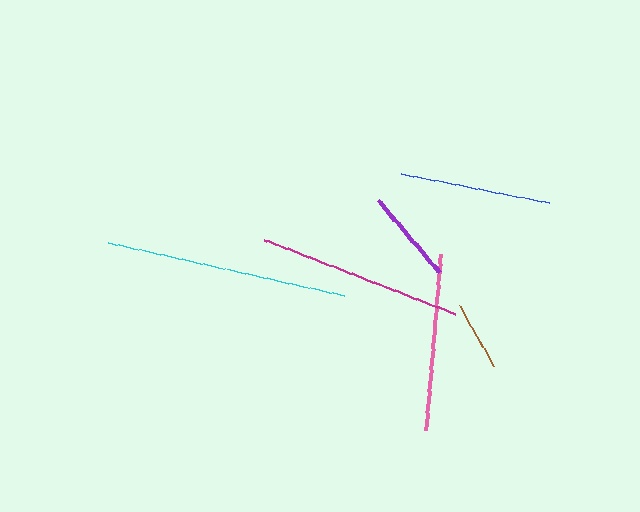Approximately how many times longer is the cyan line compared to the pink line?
The cyan line is approximately 1.4 times the length of the pink line.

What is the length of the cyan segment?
The cyan segment is approximately 241 pixels long.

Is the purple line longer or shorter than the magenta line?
The magenta line is longer than the purple line.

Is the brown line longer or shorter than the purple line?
The purple line is longer than the brown line.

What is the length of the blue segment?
The blue segment is approximately 150 pixels long.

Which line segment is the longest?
The cyan line is the longest at approximately 241 pixels.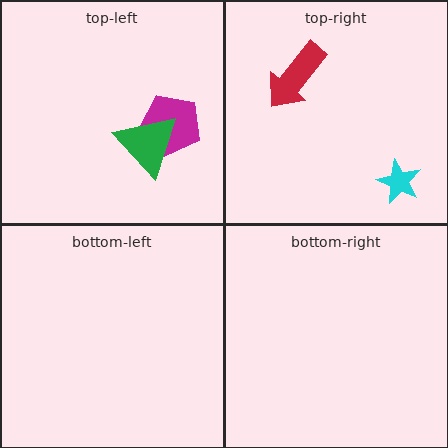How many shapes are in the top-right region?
2.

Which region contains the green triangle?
The top-left region.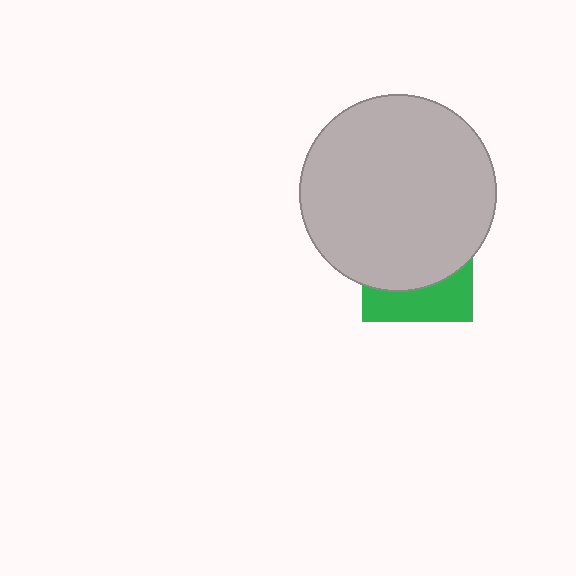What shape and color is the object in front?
The object in front is a light gray circle.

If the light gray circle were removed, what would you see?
You would see the complete green square.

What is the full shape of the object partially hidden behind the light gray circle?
The partially hidden object is a green square.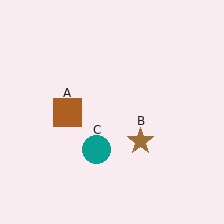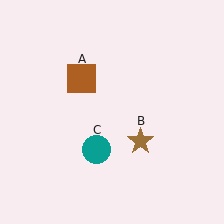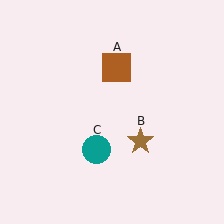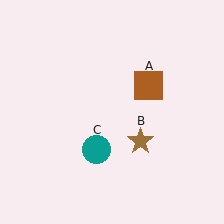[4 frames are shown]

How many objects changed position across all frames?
1 object changed position: brown square (object A).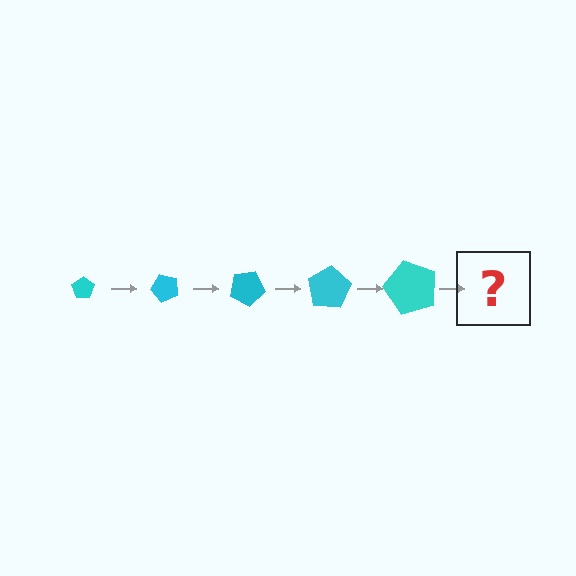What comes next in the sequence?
The next element should be a pentagon, larger than the previous one and rotated 250 degrees from the start.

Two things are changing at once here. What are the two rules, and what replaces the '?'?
The two rules are that the pentagon grows larger each step and it rotates 50 degrees each step. The '?' should be a pentagon, larger than the previous one and rotated 250 degrees from the start.